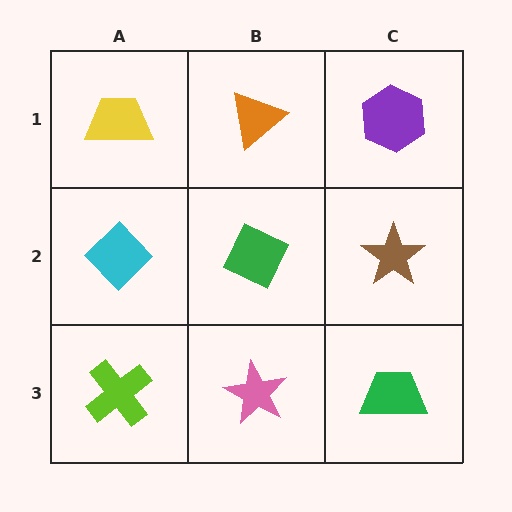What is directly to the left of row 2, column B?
A cyan diamond.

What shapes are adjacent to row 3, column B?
A green diamond (row 2, column B), a lime cross (row 3, column A), a green trapezoid (row 3, column C).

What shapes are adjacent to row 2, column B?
An orange triangle (row 1, column B), a pink star (row 3, column B), a cyan diamond (row 2, column A), a brown star (row 2, column C).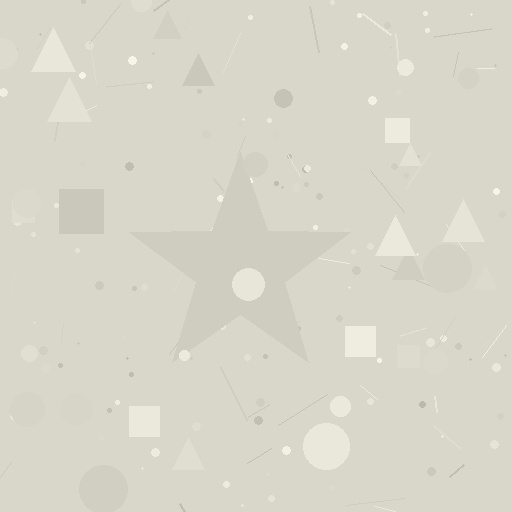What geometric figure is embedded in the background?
A star is embedded in the background.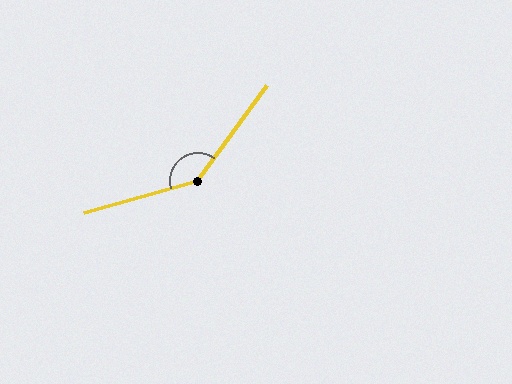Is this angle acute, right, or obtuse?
It is obtuse.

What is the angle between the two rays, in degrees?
Approximately 142 degrees.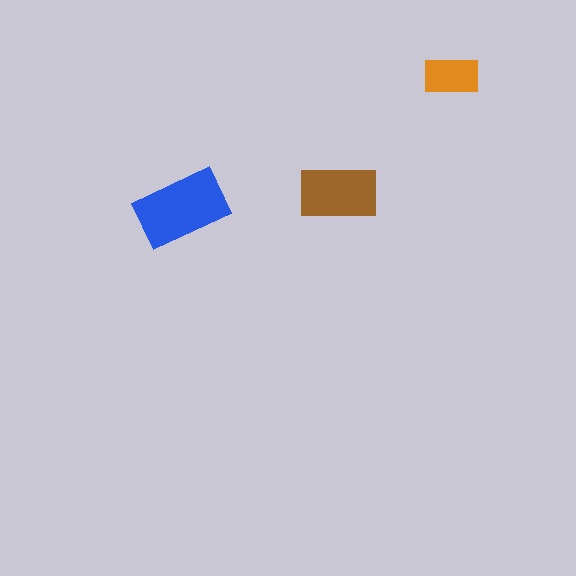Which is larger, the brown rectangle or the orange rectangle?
The brown one.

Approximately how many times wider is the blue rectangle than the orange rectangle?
About 1.5 times wider.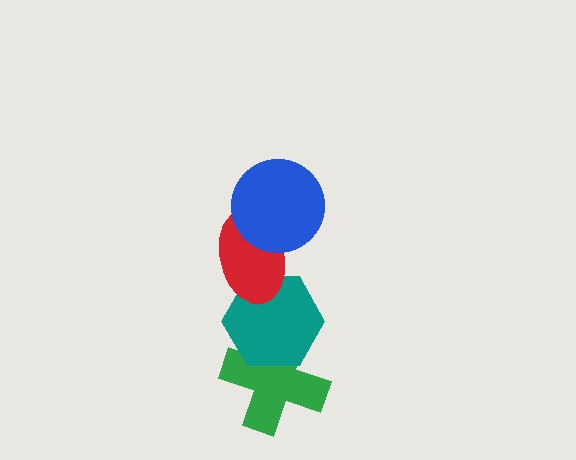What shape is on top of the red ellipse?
The blue circle is on top of the red ellipse.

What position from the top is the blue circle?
The blue circle is 1st from the top.